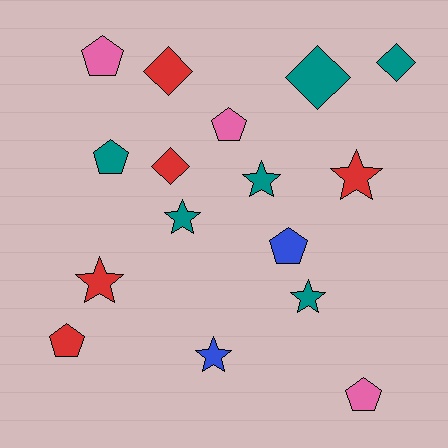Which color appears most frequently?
Teal, with 6 objects.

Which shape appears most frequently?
Pentagon, with 6 objects.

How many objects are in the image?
There are 16 objects.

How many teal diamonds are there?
There are 2 teal diamonds.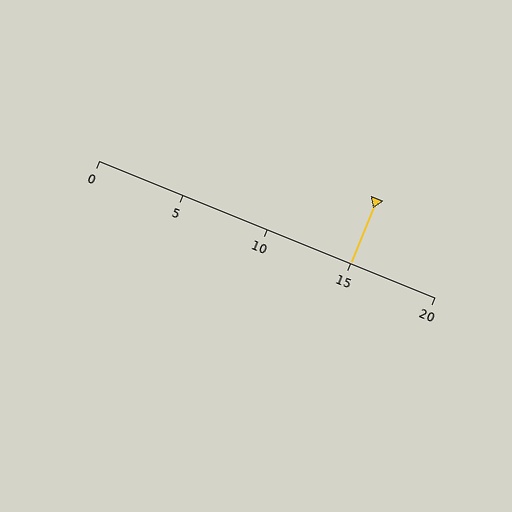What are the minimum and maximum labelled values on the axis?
The axis runs from 0 to 20.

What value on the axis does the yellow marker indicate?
The marker indicates approximately 15.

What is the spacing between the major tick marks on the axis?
The major ticks are spaced 5 apart.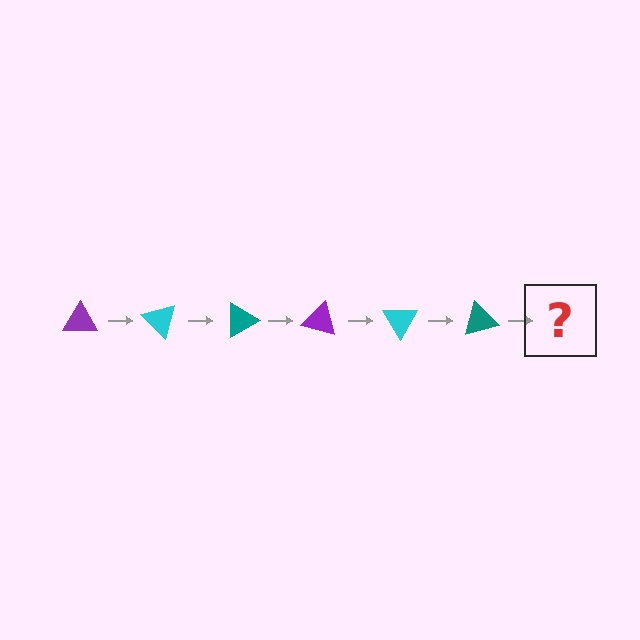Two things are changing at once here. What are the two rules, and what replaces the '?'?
The two rules are that it rotates 45 degrees each step and the color cycles through purple, cyan, and teal. The '?' should be a purple triangle, rotated 270 degrees from the start.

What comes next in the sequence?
The next element should be a purple triangle, rotated 270 degrees from the start.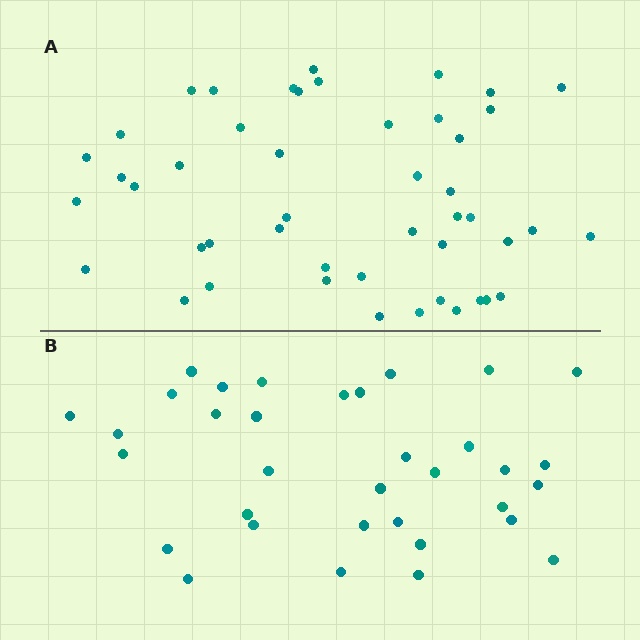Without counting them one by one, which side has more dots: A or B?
Region A (the top region) has more dots.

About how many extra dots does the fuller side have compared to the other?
Region A has approximately 15 more dots than region B.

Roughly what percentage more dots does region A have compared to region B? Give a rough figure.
About 40% more.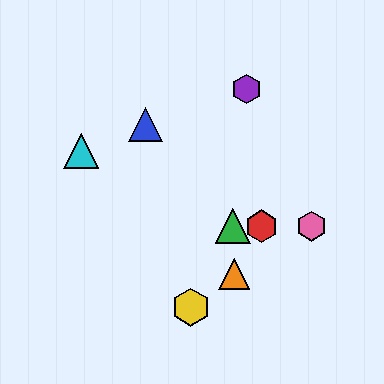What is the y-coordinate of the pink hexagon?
The pink hexagon is at y≈226.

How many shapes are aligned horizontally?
3 shapes (the red hexagon, the green triangle, the pink hexagon) are aligned horizontally.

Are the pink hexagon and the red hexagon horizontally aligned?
Yes, both are at y≈226.